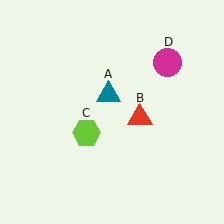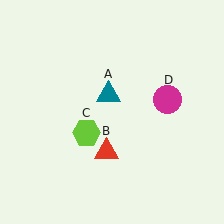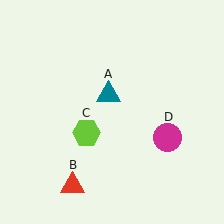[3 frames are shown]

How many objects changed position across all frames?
2 objects changed position: red triangle (object B), magenta circle (object D).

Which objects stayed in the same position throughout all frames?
Teal triangle (object A) and lime hexagon (object C) remained stationary.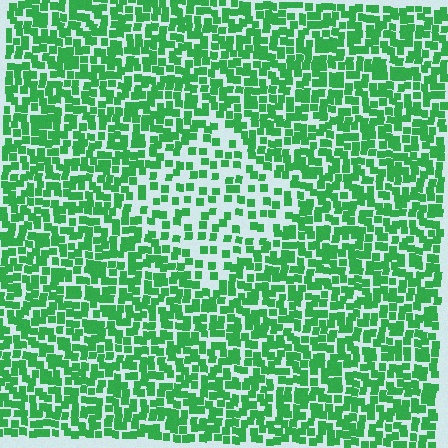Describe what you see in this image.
The image contains small green elements arranged at two different densities. A diamond-shaped region is visible where the elements are less densely packed than the surrounding area.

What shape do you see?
I see a diamond.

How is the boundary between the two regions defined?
The boundary is defined by a change in element density (approximately 2.1x ratio). All elements are the same color, size, and shape.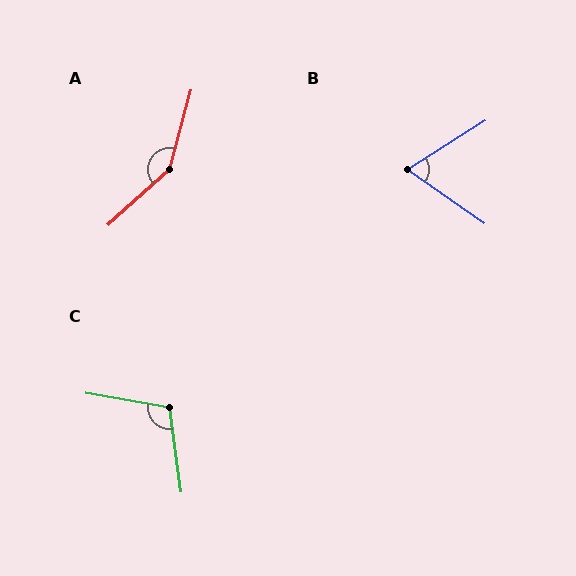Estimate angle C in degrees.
Approximately 108 degrees.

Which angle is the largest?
A, at approximately 148 degrees.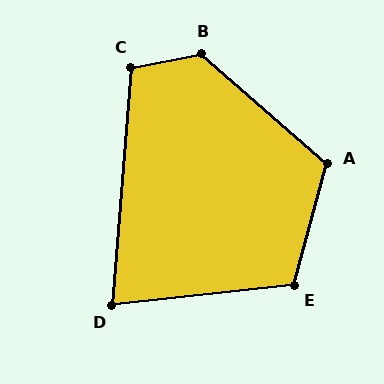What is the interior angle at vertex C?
Approximately 106 degrees (obtuse).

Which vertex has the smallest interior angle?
D, at approximately 79 degrees.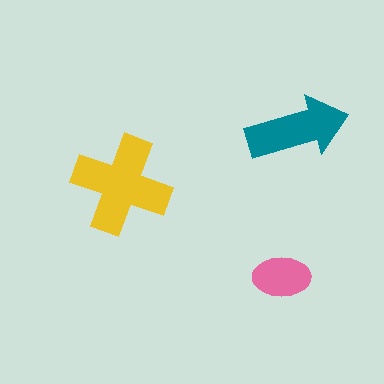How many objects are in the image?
There are 3 objects in the image.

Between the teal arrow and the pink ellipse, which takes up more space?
The teal arrow.